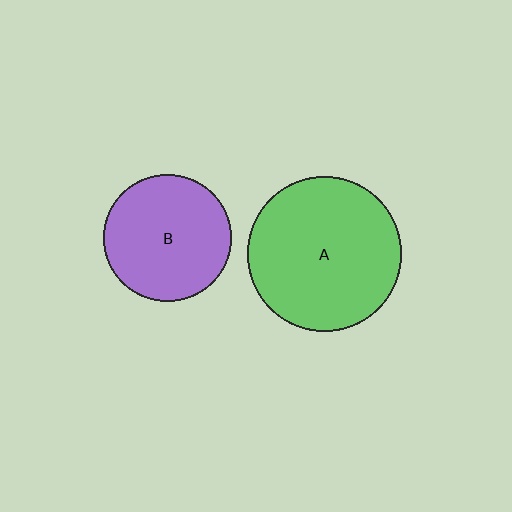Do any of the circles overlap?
No, none of the circles overlap.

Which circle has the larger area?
Circle A (green).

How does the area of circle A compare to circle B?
Approximately 1.5 times.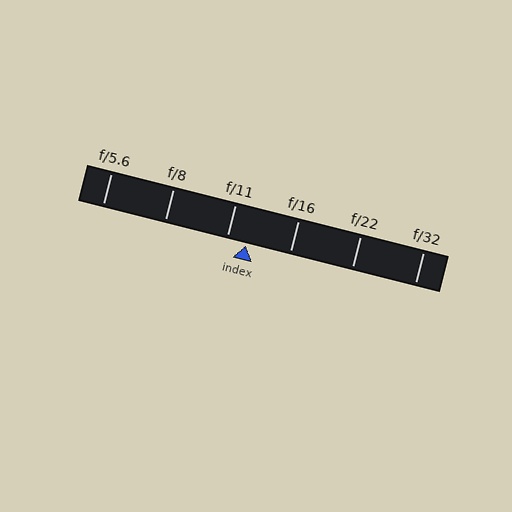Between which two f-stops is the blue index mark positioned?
The index mark is between f/11 and f/16.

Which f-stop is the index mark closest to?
The index mark is closest to f/11.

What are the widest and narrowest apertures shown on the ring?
The widest aperture shown is f/5.6 and the narrowest is f/32.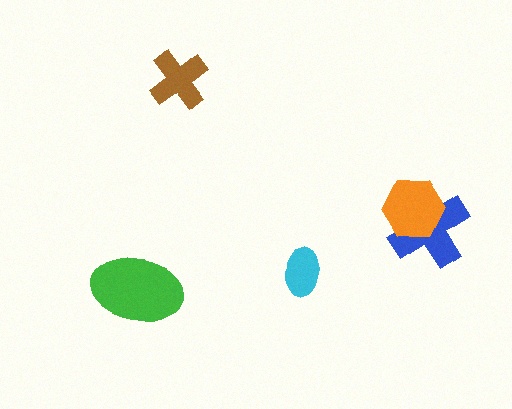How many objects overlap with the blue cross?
1 object overlaps with the blue cross.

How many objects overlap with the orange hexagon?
1 object overlaps with the orange hexagon.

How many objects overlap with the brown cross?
0 objects overlap with the brown cross.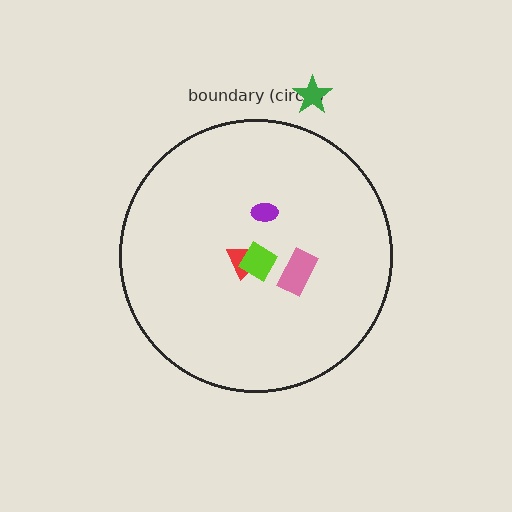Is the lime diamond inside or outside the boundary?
Inside.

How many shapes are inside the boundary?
4 inside, 1 outside.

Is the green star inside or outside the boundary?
Outside.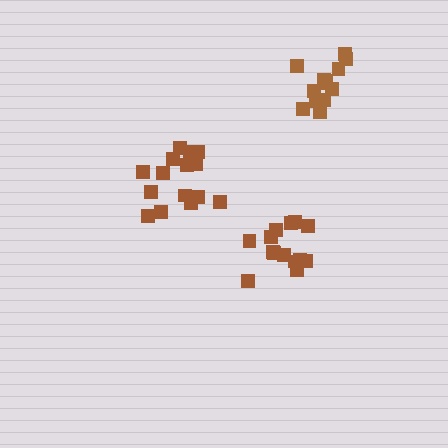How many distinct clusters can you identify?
There are 3 distinct clusters.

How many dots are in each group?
Group 1: 16 dots, Group 2: 14 dots, Group 3: 13 dots (43 total).